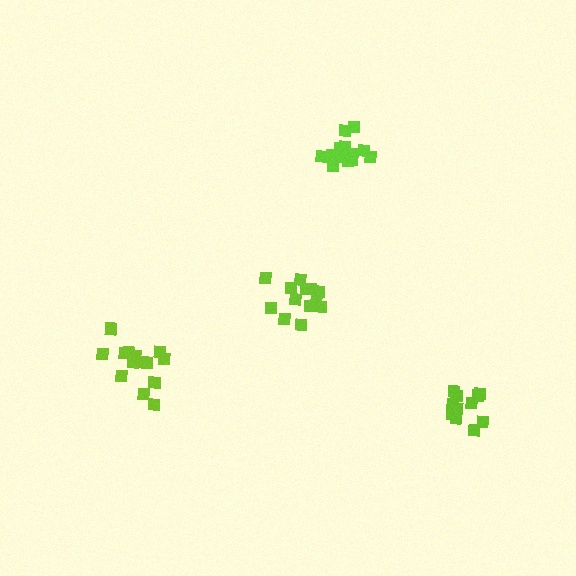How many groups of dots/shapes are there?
There are 4 groups.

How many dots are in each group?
Group 1: 12 dots, Group 2: 14 dots, Group 3: 13 dots, Group 4: 13 dots (52 total).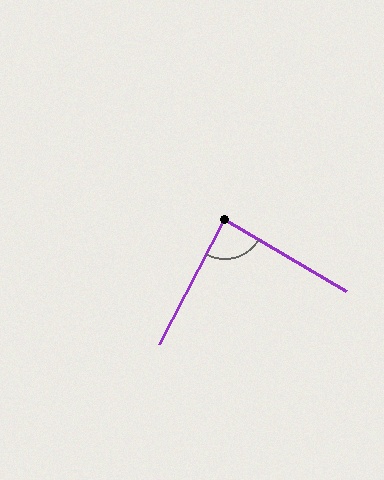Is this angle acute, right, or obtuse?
It is approximately a right angle.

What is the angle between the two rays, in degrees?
Approximately 87 degrees.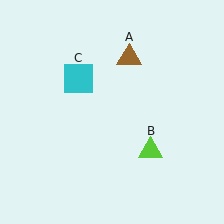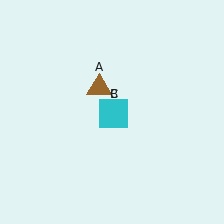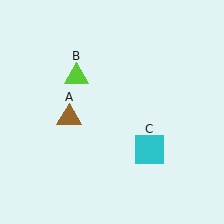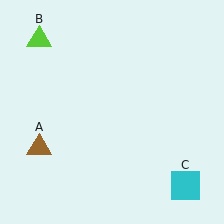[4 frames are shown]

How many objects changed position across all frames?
3 objects changed position: brown triangle (object A), lime triangle (object B), cyan square (object C).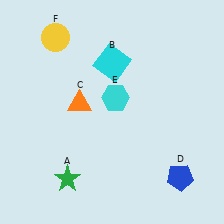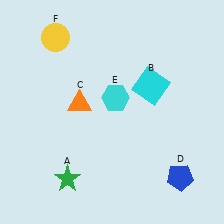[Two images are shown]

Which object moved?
The cyan square (B) moved right.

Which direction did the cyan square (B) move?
The cyan square (B) moved right.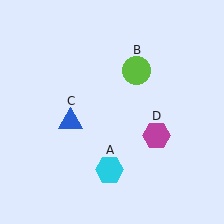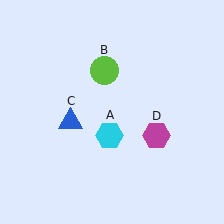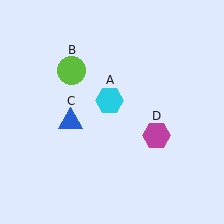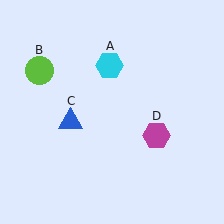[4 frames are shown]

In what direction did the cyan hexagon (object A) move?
The cyan hexagon (object A) moved up.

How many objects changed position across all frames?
2 objects changed position: cyan hexagon (object A), lime circle (object B).